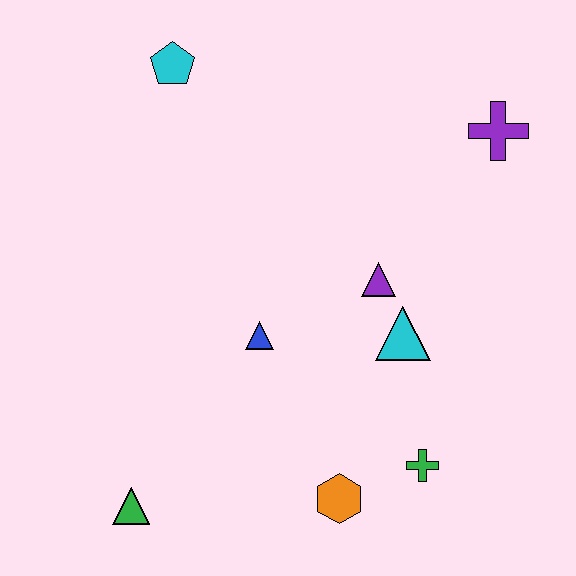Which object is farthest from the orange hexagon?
The cyan pentagon is farthest from the orange hexagon.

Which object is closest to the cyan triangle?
The purple triangle is closest to the cyan triangle.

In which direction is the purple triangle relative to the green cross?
The purple triangle is above the green cross.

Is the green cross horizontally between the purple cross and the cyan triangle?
Yes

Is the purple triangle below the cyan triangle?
No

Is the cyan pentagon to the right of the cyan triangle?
No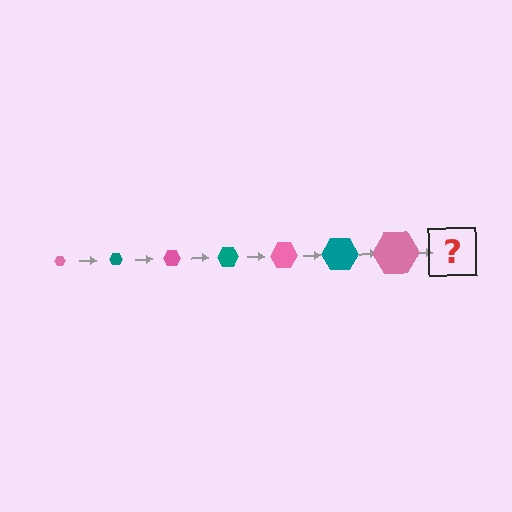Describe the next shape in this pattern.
It should be a teal hexagon, larger than the previous one.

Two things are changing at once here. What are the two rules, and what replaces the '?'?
The two rules are that the hexagon grows larger each step and the color cycles through pink and teal. The '?' should be a teal hexagon, larger than the previous one.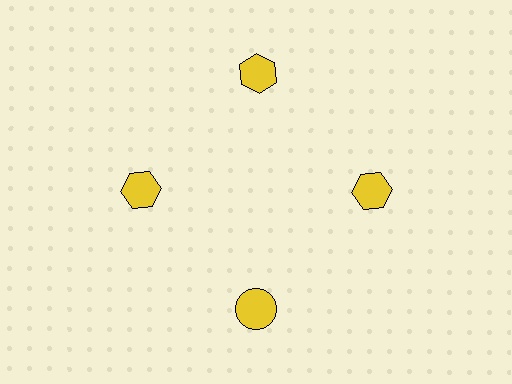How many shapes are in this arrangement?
There are 4 shapes arranged in a ring pattern.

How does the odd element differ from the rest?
It has a different shape: circle instead of hexagon.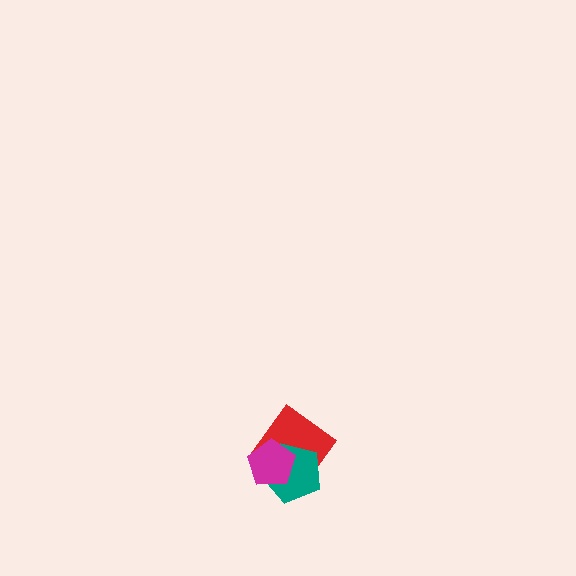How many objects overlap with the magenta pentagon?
2 objects overlap with the magenta pentagon.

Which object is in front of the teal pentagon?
The magenta pentagon is in front of the teal pentagon.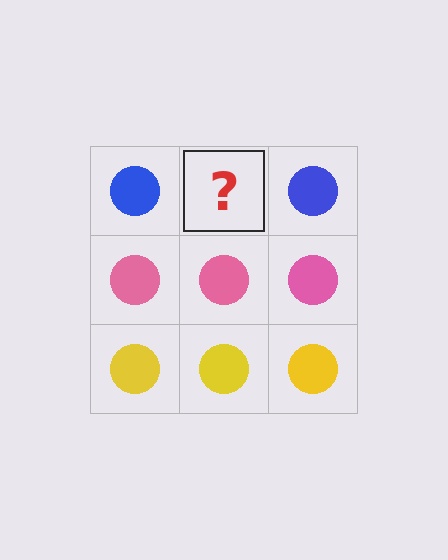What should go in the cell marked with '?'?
The missing cell should contain a blue circle.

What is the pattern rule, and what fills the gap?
The rule is that each row has a consistent color. The gap should be filled with a blue circle.